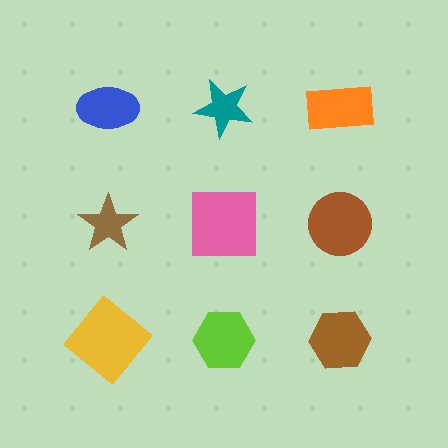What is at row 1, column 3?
An orange rectangle.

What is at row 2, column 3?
A brown circle.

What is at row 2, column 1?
A brown star.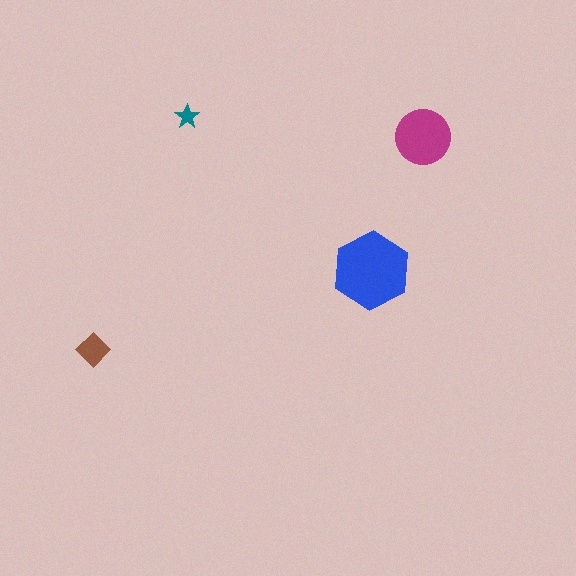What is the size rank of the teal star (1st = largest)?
4th.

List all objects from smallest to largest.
The teal star, the brown diamond, the magenta circle, the blue hexagon.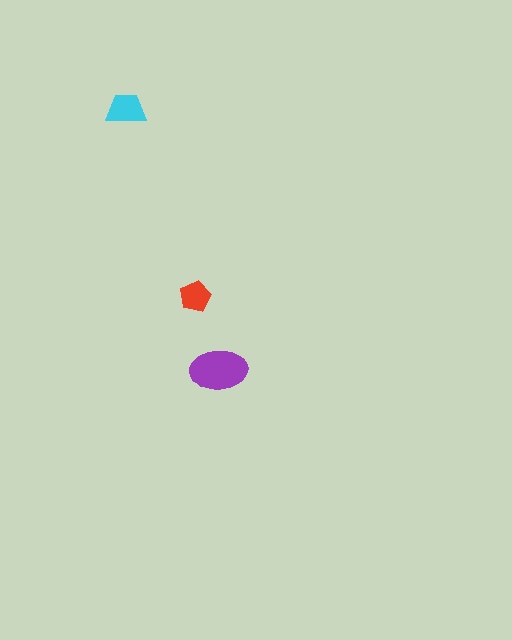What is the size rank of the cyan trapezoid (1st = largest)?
2nd.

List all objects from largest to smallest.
The purple ellipse, the cyan trapezoid, the red pentagon.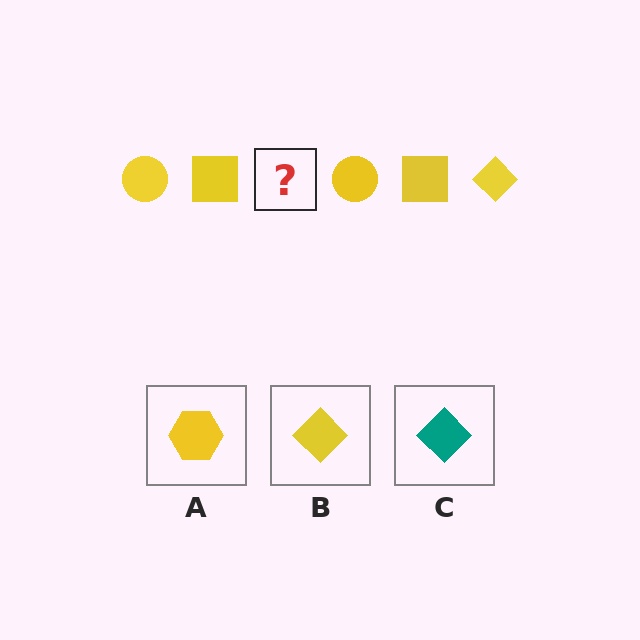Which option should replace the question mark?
Option B.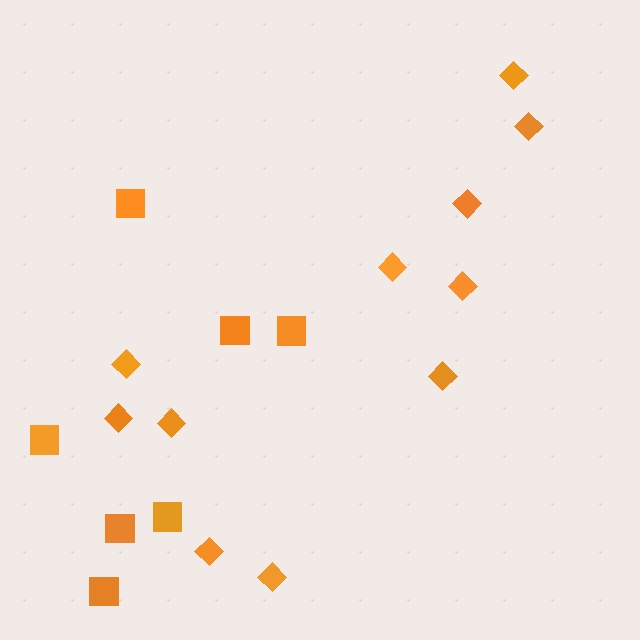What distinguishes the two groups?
There are 2 groups: one group of squares (7) and one group of diamonds (11).